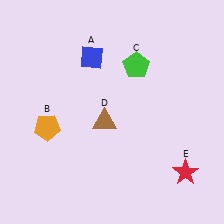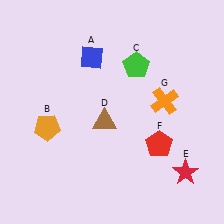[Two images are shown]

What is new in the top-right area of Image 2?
An orange cross (G) was added in the top-right area of Image 2.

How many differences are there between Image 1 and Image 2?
There are 2 differences between the two images.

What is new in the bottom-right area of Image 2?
A red pentagon (F) was added in the bottom-right area of Image 2.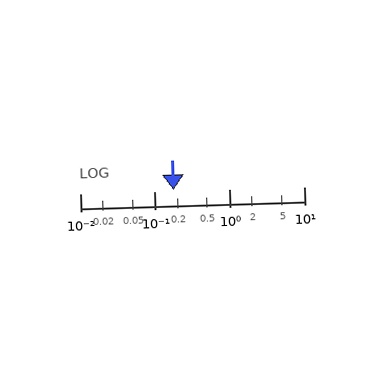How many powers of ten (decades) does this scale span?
The scale spans 3 decades, from 0.01 to 10.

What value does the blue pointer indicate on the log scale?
The pointer indicates approximately 0.18.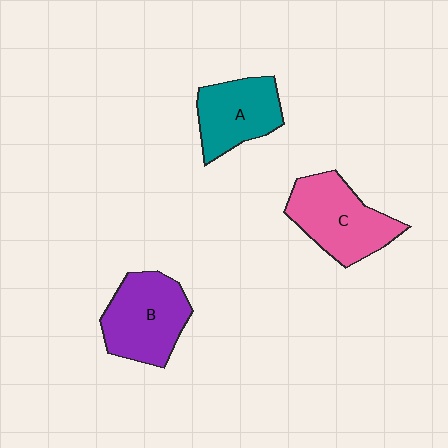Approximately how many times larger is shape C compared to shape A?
Approximately 1.2 times.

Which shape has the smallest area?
Shape A (teal).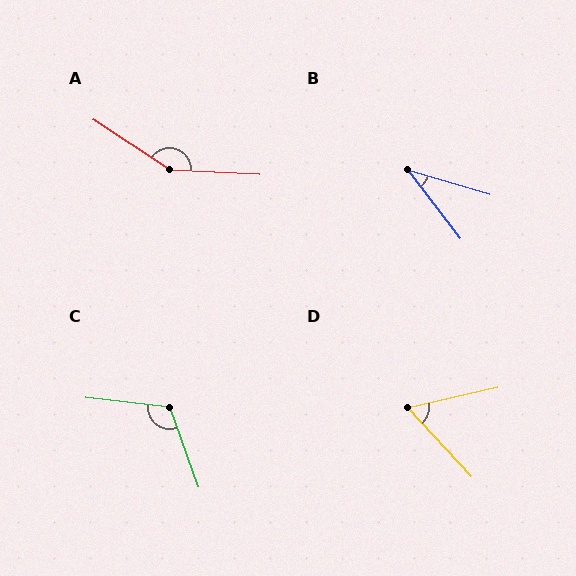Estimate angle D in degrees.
Approximately 60 degrees.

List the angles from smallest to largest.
B (36°), D (60°), C (116°), A (150°).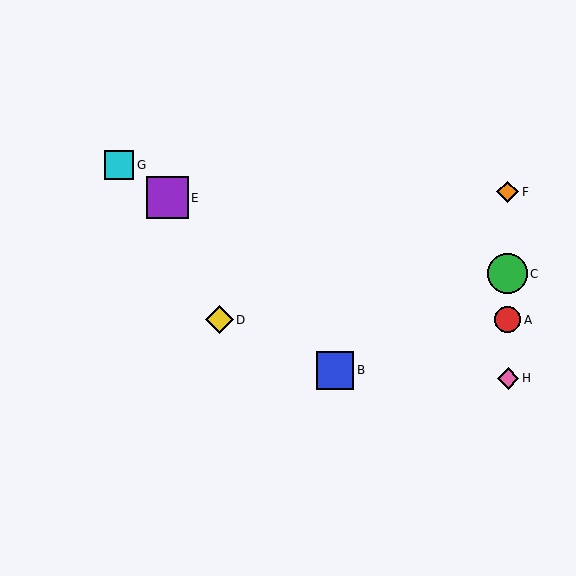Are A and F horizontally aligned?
No, A is at y≈320 and F is at y≈192.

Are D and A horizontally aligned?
Yes, both are at y≈320.